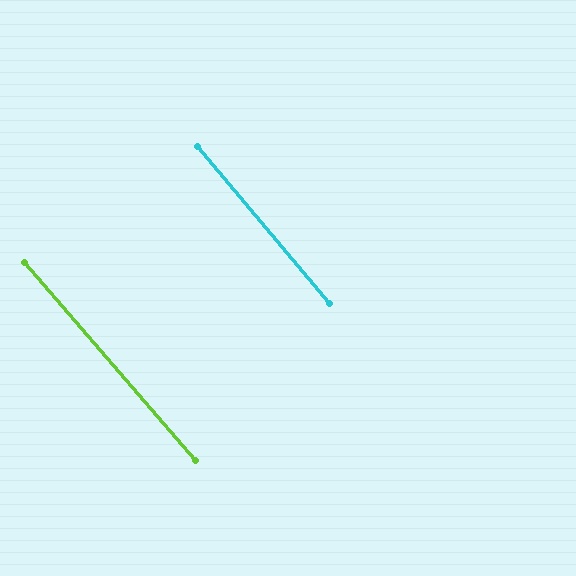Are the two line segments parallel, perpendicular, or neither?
Parallel — their directions differ by only 0.6°.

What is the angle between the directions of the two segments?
Approximately 1 degree.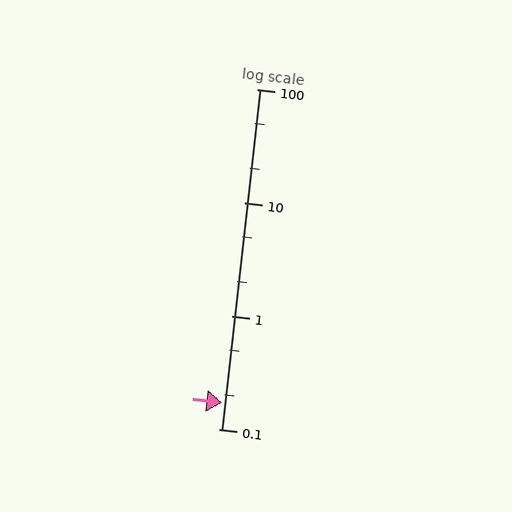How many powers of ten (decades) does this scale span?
The scale spans 3 decades, from 0.1 to 100.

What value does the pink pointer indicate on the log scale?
The pointer indicates approximately 0.17.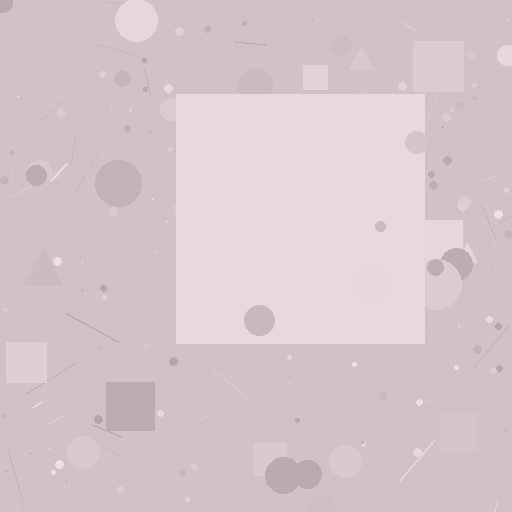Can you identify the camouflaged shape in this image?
The camouflaged shape is a square.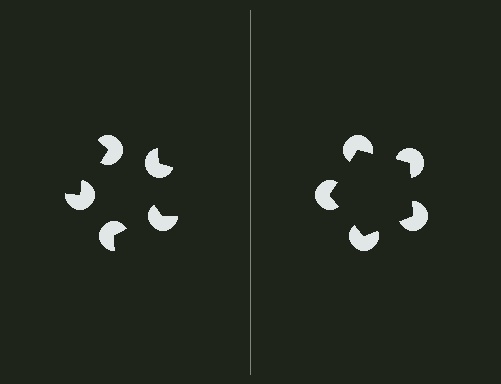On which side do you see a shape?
An illusory pentagon appears on the right side. On the left side the wedge cuts are rotated, so no coherent shape forms.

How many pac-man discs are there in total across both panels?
10 — 5 on each side.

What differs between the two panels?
The pac-man discs are positioned identically on both sides; only the wedge orientations differ. On the right they align to a pentagon; on the left they are misaligned.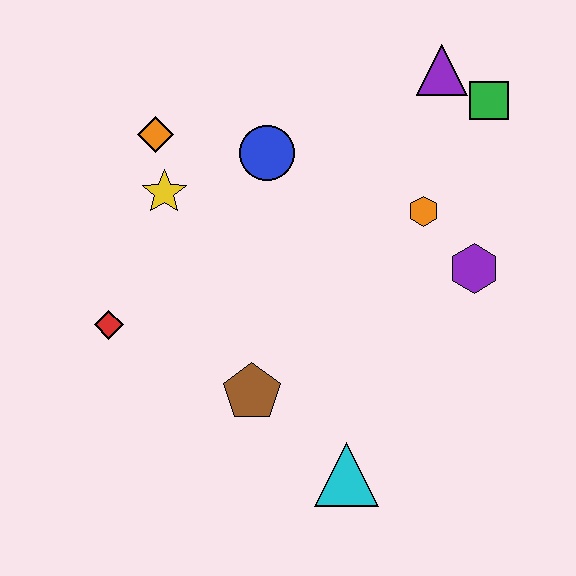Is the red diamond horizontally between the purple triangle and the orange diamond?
No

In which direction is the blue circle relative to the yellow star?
The blue circle is to the right of the yellow star.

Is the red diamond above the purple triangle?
No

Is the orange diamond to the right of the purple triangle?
No